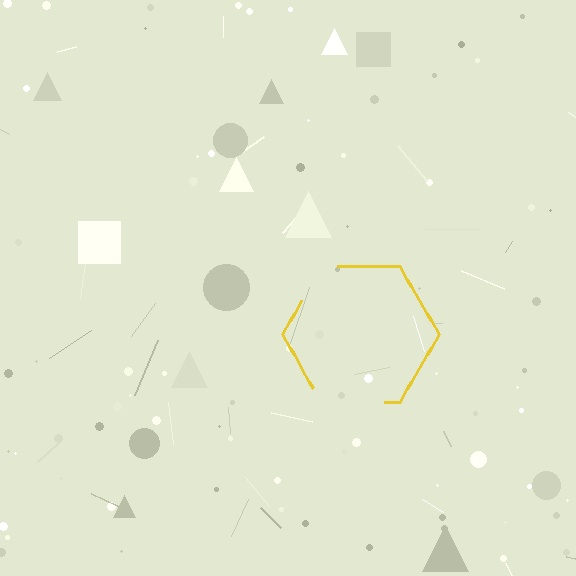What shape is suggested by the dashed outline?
The dashed outline suggests a hexagon.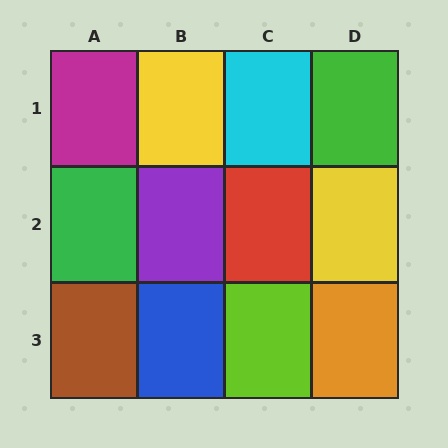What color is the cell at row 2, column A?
Green.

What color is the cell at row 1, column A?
Magenta.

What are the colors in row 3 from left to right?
Brown, blue, lime, orange.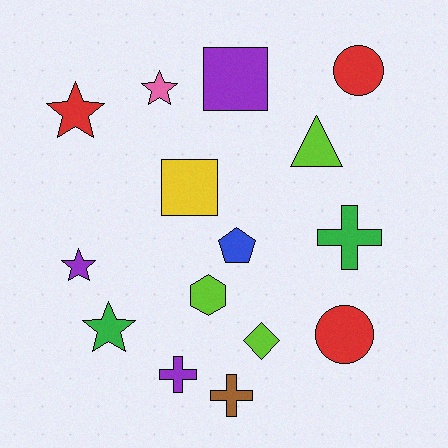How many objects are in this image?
There are 15 objects.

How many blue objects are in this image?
There is 1 blue object.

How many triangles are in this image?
There is 1 triangle.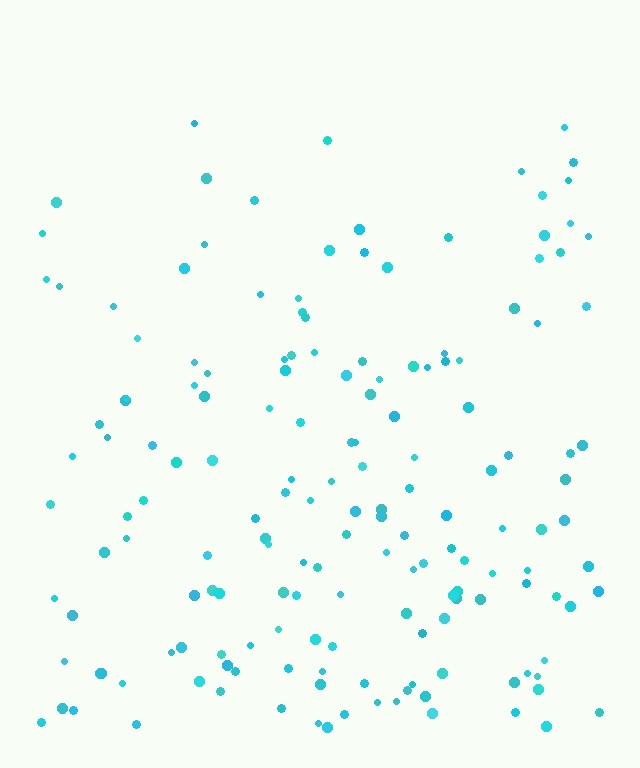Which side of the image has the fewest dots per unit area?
The top.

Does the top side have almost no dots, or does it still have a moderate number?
Still a moderate number, just noticeably fewer than the bottom.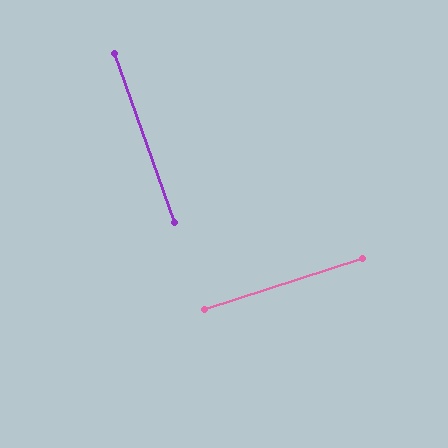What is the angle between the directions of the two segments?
Approximately 88 degrees.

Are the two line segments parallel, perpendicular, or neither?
Perpendicular — they meet at approximately 88°.